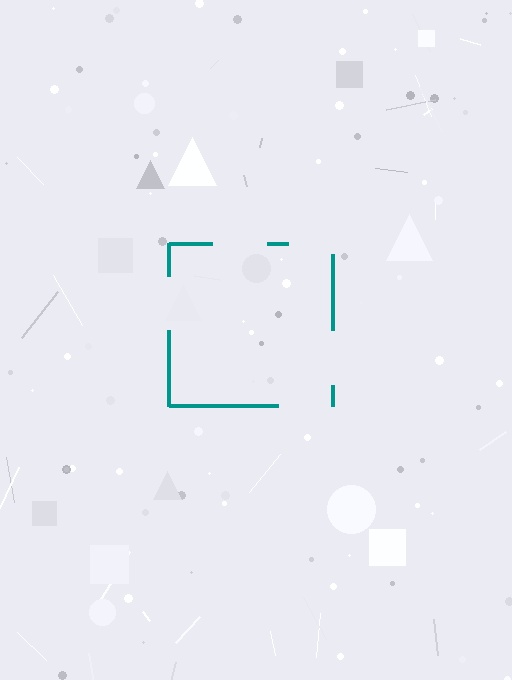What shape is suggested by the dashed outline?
The dashed outline suggests a square.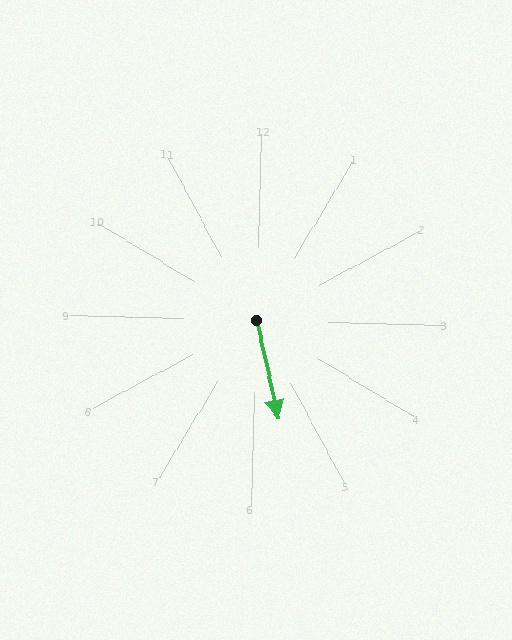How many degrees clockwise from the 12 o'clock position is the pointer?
Approximately 166 degrees.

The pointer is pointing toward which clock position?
Roughly 6 o'clock.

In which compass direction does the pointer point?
South.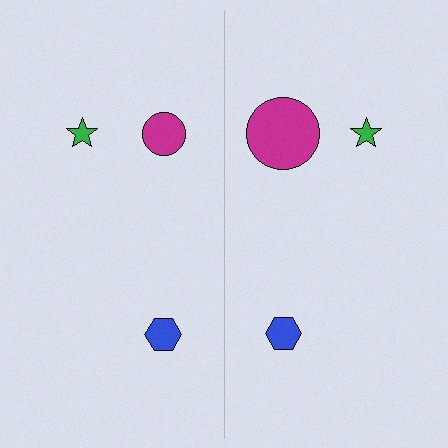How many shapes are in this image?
There are 6 shapes in this image.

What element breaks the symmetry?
The magenta circle on the right side has a different size than its mirror counterpart.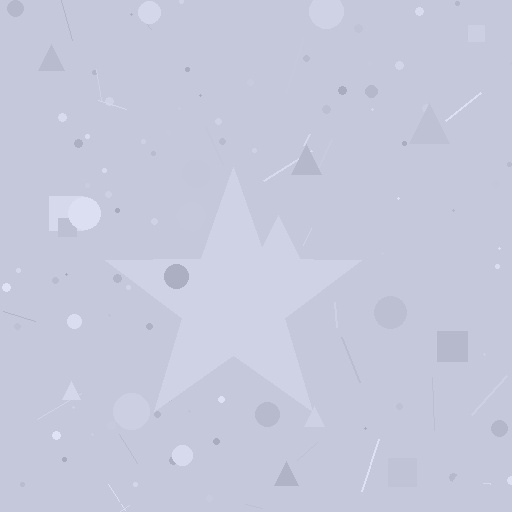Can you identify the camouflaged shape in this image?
The camouflaged shape is a star.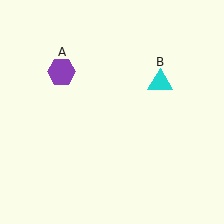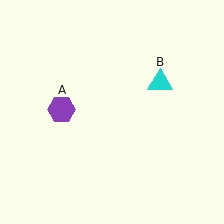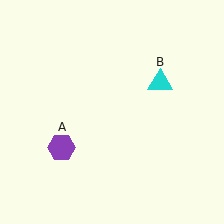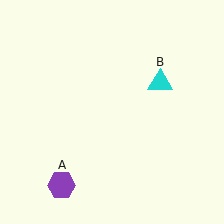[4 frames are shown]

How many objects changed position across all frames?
1 object changed position: purple hexagon (object A).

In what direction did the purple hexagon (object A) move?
The purple hexagon (object A) moved down.